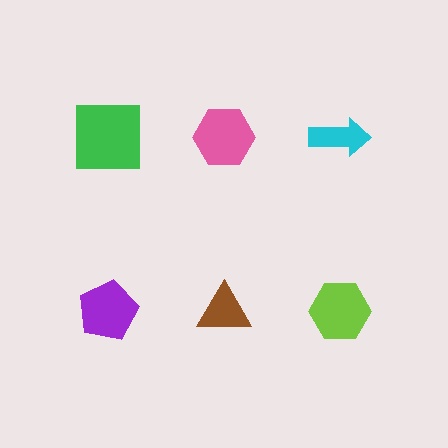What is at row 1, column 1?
A green square.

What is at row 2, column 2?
A brown triangle.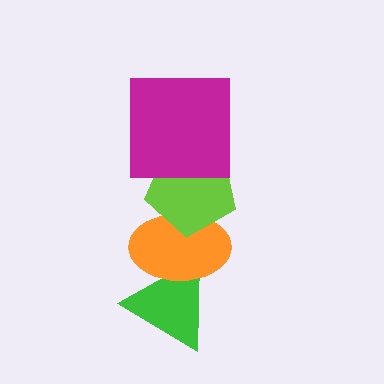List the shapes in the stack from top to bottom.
From top to bottom: the magenta square, the lime pentagon, the orange ellipse, the green triangle.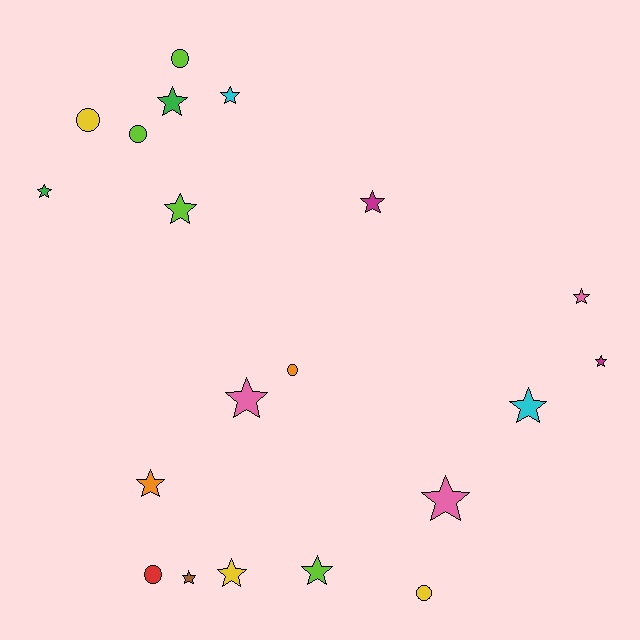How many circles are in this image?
There are 6 circles.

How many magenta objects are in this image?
There are 2 magenta objects.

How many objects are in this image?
There are 20 objects.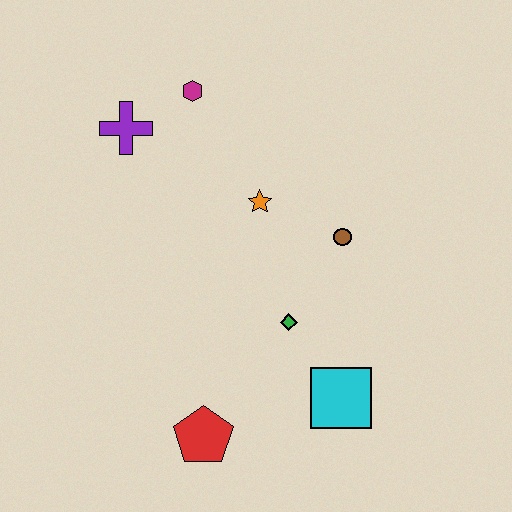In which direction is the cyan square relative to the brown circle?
The cyan square is below the brown circle.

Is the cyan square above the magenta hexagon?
No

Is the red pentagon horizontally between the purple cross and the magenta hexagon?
No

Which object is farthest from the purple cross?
The cyan square is farthest from the purple cross.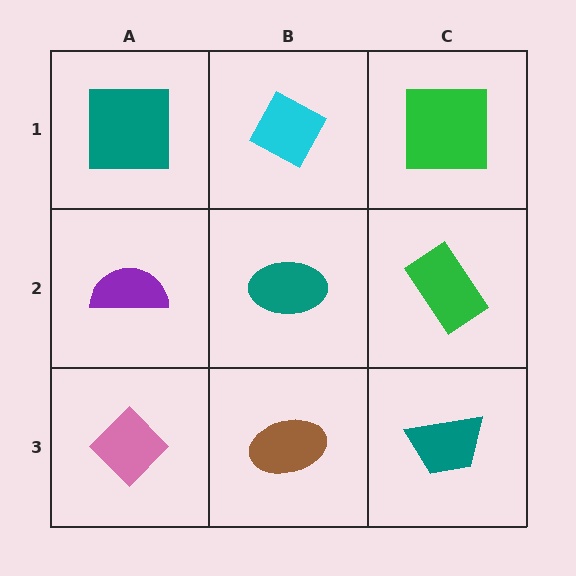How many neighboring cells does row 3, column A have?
2.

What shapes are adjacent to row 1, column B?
A teal ellipse (row 2, column B), a teal square (row 1, column A), a green square (row 1, column C).